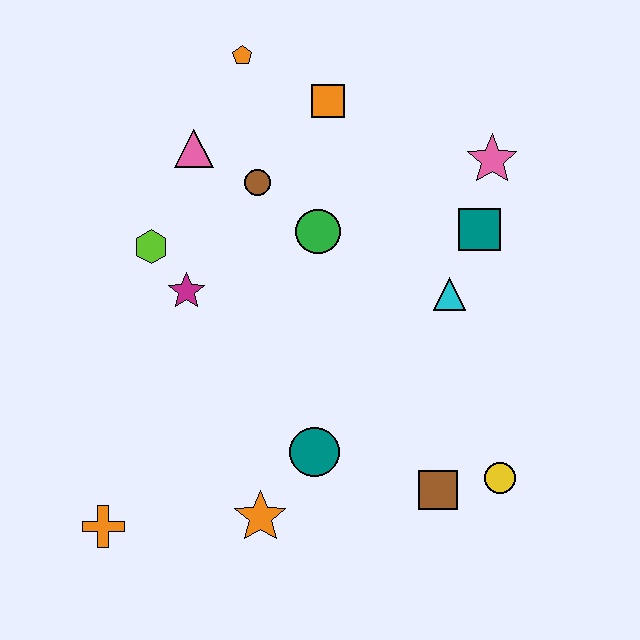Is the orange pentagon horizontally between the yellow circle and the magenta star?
Yes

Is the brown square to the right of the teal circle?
Yes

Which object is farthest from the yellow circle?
The orange pentagon is farthest from the yellow circle.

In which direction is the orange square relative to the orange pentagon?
The orange square is to the right of the orange pentagon.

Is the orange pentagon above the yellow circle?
Yes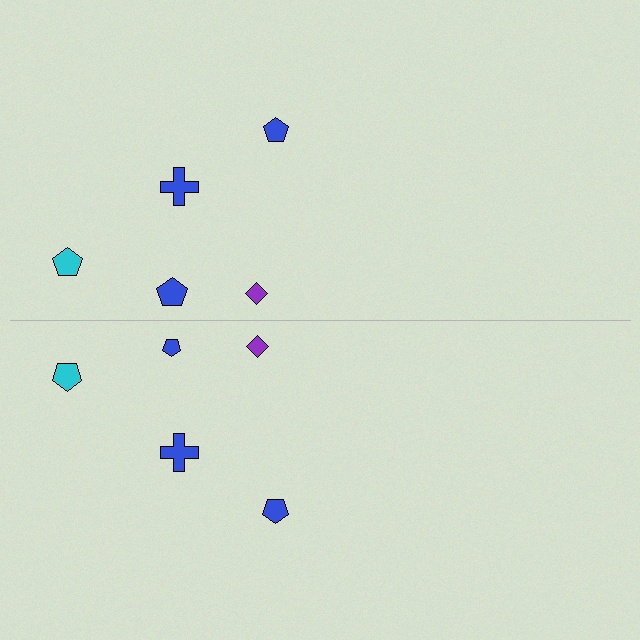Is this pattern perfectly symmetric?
No, the pattern is not perfectly symmetric. The blue pentagon on the bottom side has a different size than its mirror counterpart.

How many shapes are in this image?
There are 10 shapes in this image.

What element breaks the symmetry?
The blue pentagon on the bottom side has a different size than its mirror counterpart.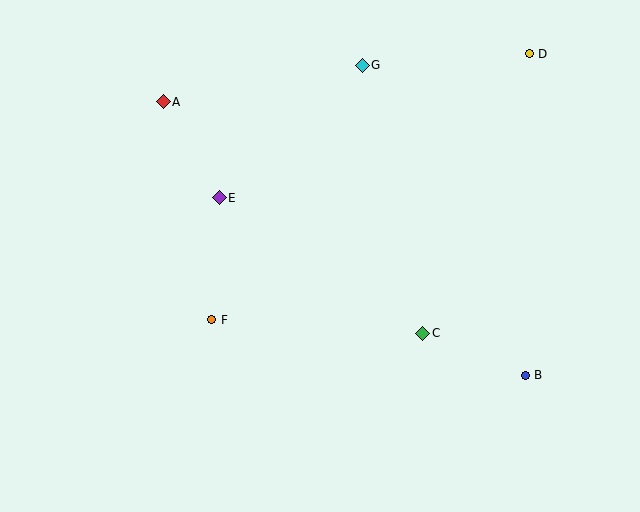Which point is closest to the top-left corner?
Point A is closest to the top-left corner.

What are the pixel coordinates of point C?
Point C is at (423, 333).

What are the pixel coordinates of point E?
Point E is at (219, 198).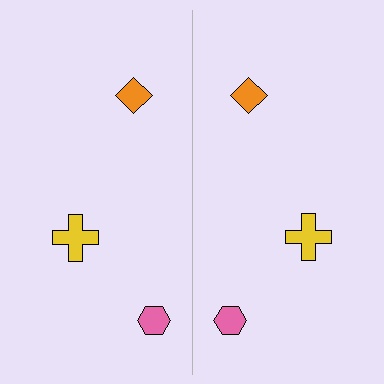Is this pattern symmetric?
Yes, this pattern has bilateral (reflection) symmetry.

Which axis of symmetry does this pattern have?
The pattern has a vertical axis of symmetry running through the center of the image.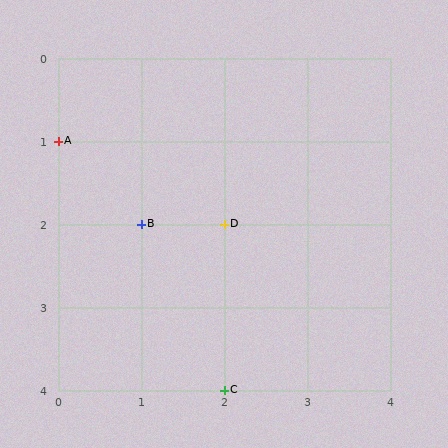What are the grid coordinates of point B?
Point B is at grid coordinates (1, 2).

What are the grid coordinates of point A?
Point A is at grid coordinates (0, 1).